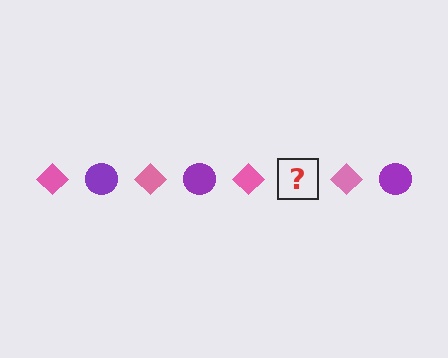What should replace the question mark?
The question mark should be replaced with a purple circle.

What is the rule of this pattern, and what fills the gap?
The rule is that the pattern alternates between pink diamond and purple circle. The gap should be filled with a purple circle.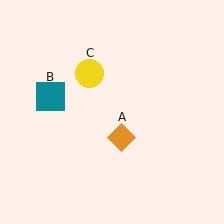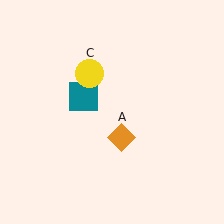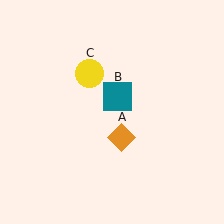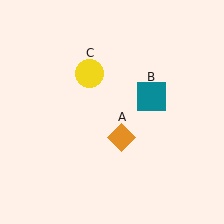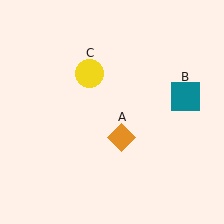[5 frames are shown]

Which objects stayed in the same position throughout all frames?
Orange diamond (object A) and yellow circle (object C) remained stationary.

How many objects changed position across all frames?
1 object changed position: teal square (object B).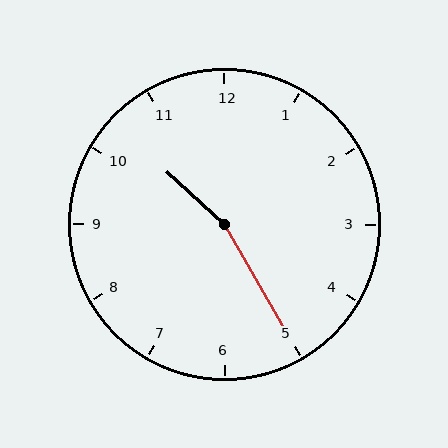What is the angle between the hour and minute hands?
Approximately 162 degrees.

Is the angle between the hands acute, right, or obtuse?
It is obtuse.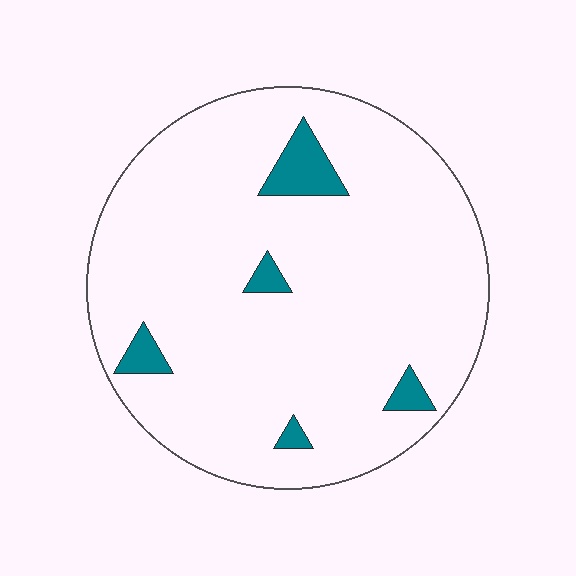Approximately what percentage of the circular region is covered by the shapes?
Approximately 5%.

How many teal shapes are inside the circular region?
5.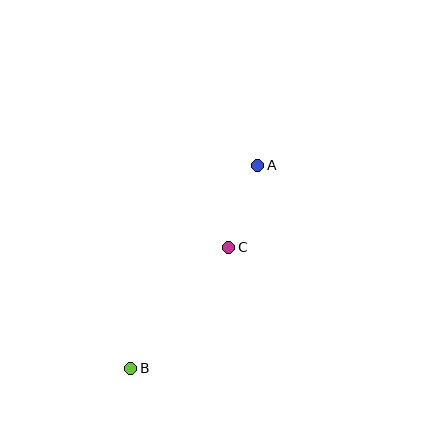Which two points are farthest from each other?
Points A and B are farthest from each other.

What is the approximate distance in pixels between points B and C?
The distance between B and C is approximately 155 pixels.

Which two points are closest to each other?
Points A and C are closest to each other.